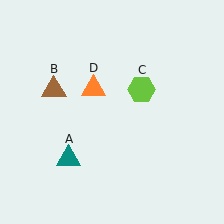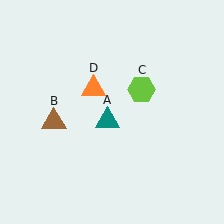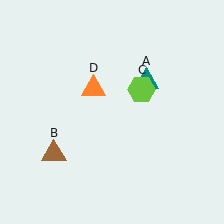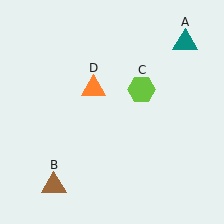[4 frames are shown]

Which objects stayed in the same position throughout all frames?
Lime hexagon (object C) and orange triangle (object D) remained stationary.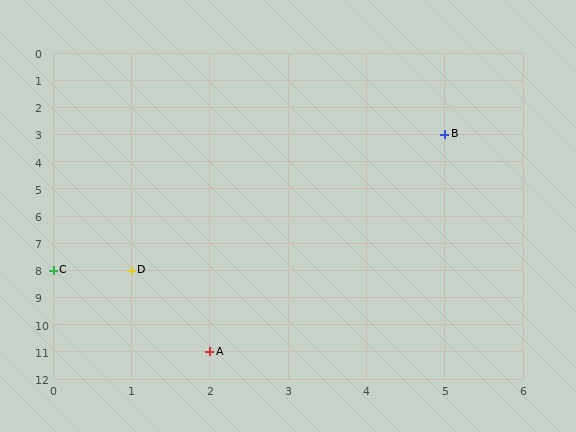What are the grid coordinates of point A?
Point A is at grid coordinates (2, 11).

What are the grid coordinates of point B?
Point B is at grid coordinates (5, 3).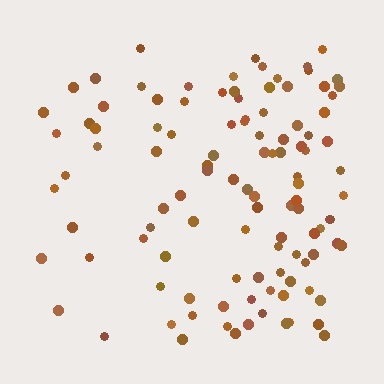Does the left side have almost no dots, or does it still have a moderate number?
Still a moderate number, just noticeably fewer than the right.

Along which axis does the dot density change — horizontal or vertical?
Horizontal.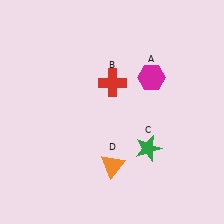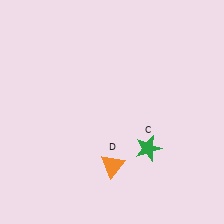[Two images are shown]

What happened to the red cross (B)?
The red cross (B) was removed in Image 2. It was in the top-right area of Image 1.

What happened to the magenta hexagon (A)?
The magenta hexagon (A) was removed in Image 2. It was in the top-right area of Image 1.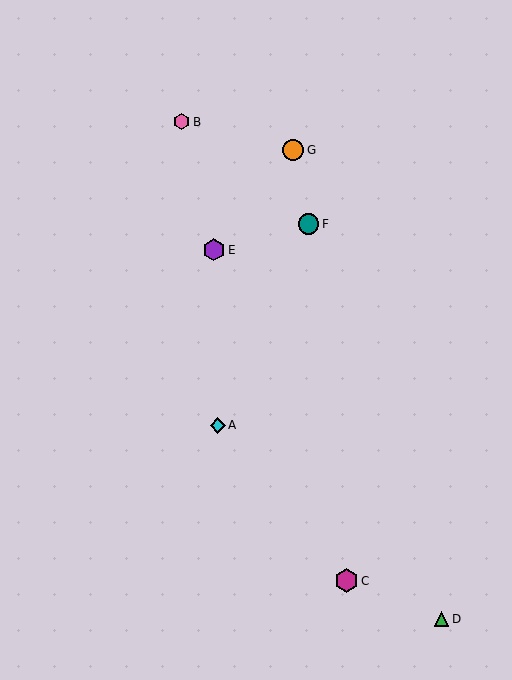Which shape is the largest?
The magenta hexagon (labeled C) is the largest.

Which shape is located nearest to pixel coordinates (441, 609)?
The green triangle (labeled D) at (442, 619) is nearest to that location.